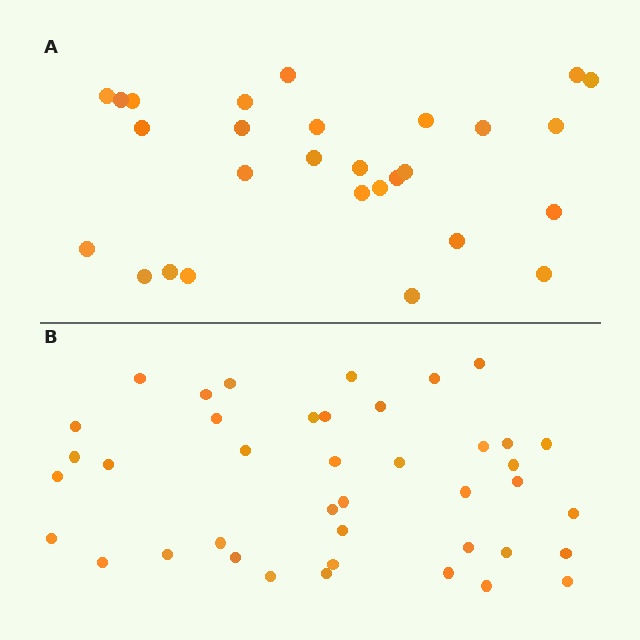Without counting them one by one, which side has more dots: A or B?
Region B (the bottom region) has more dots.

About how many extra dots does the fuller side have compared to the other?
Region B has approximately 15 more dots than region A.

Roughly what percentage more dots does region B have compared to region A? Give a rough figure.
About 45% more.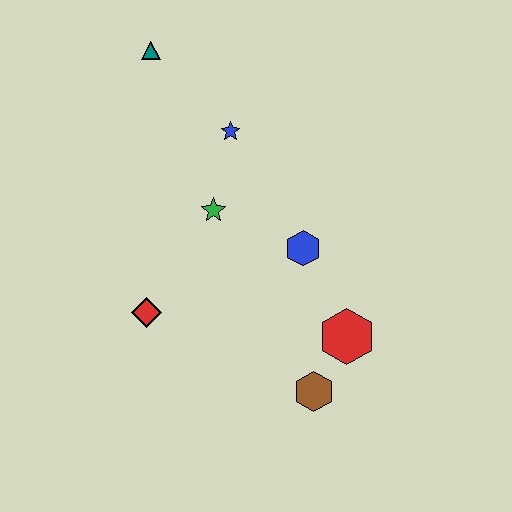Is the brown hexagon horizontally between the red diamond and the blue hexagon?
No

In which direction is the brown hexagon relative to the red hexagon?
The brown hexagon is below the red hexagon.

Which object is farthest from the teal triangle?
The brown hexagon is farthest from the teal triangle.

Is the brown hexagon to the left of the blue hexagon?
No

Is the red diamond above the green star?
No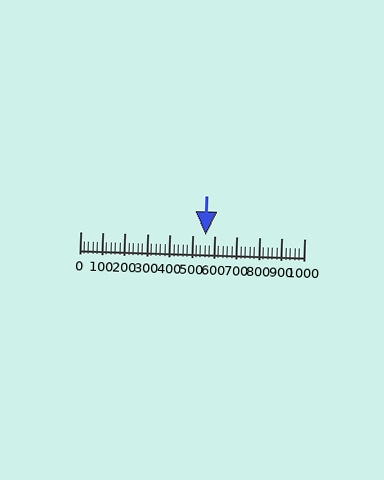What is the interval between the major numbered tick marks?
The major tick marks are spaced 100 units apart.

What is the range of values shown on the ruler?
The ruler shows values from 0 to 1000.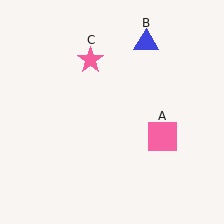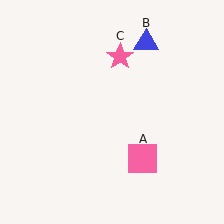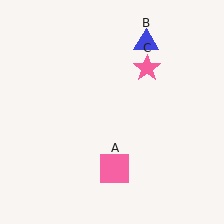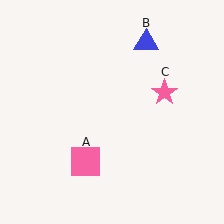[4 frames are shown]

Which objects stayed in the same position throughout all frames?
Blue triangle (object B) remained stationary.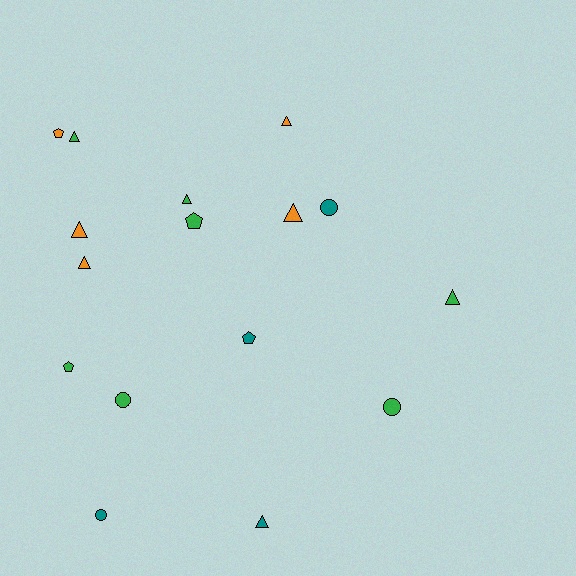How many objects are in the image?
There are 16 objects.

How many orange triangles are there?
There are 4 orange triangles.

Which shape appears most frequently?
Triangle, with 8 objects.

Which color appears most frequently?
Green, with 7 objects.